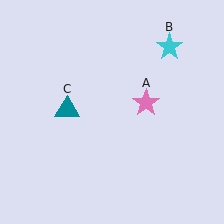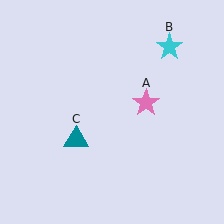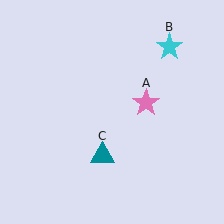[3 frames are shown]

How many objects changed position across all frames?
1 object changed position: teal triangle (object C).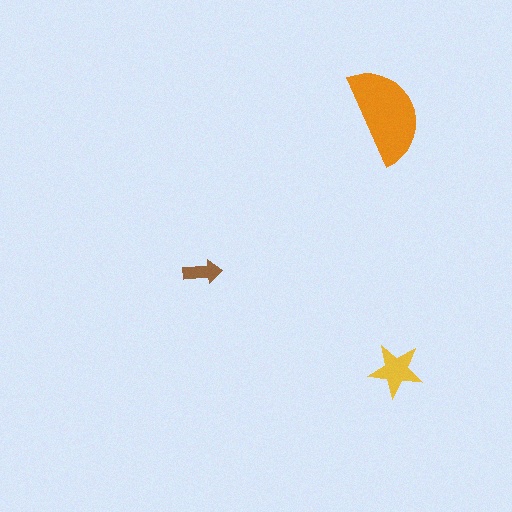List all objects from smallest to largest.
The brown arrow, the yellow star, the orange semicircle.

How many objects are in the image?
There are 3 objects in the image.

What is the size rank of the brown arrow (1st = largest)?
3rd.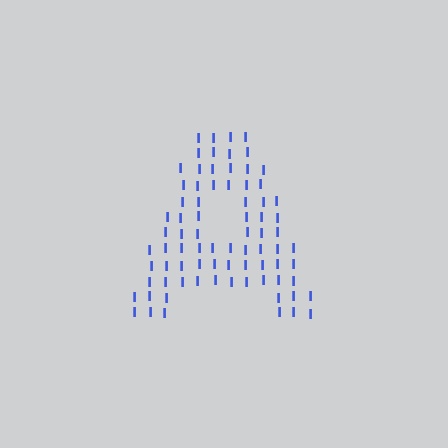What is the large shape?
The large shape is the letter A.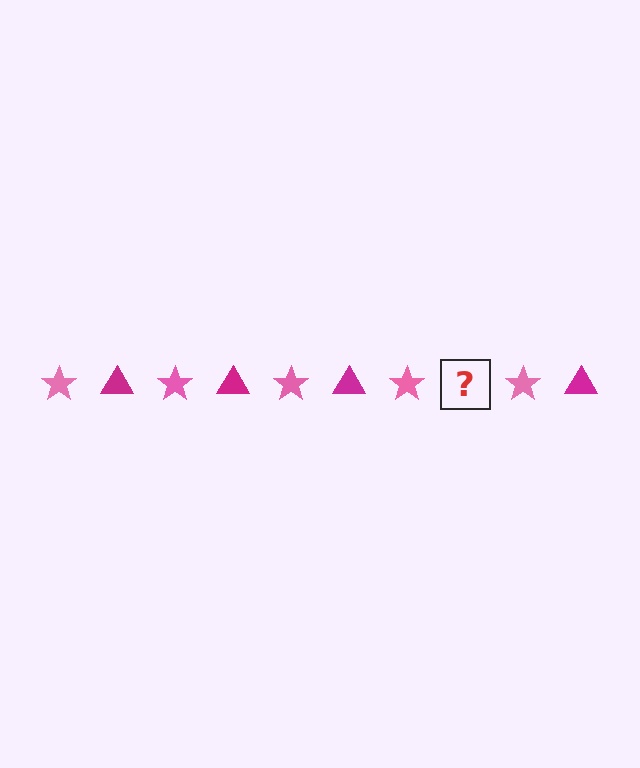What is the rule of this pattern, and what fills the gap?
The rule is that the pattern alternates between pink star and magenta triangle. The gap should be filled with a magenta triangle.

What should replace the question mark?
The question mark should be replaced with a magenta triangle.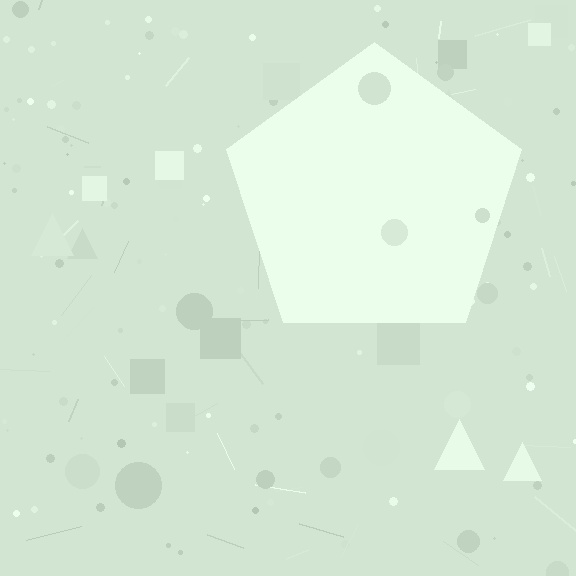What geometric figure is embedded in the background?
A pentagon is embedded in the background.